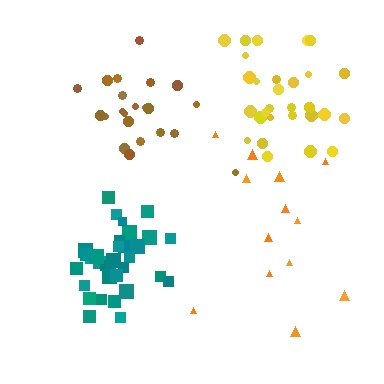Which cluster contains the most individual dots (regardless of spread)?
Teal (33).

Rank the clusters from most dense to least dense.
teal, yellow, brown, orange.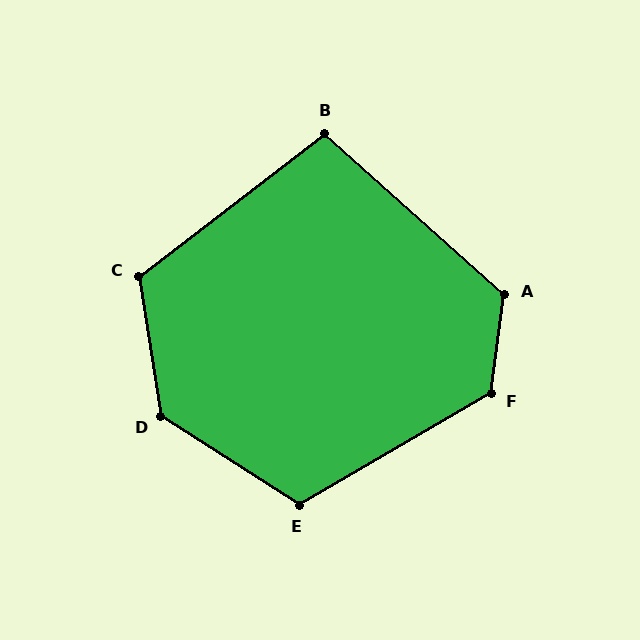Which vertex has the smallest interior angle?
B, at approximately 101 degrees.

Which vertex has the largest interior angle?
D, at approximately 131 degrees.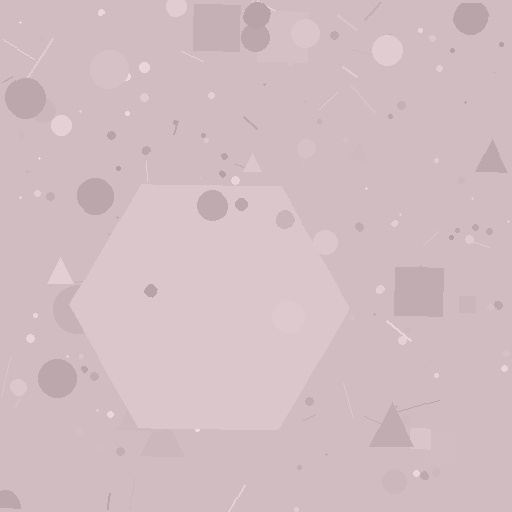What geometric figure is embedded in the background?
A hexagon is embedded in the background.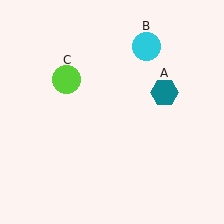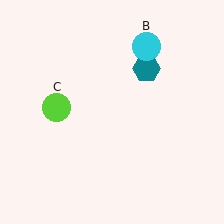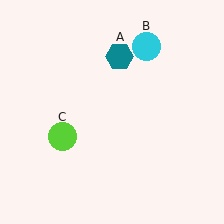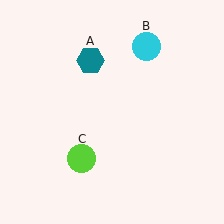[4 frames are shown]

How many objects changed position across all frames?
2 objects changed position: teal hexagon (object A), lime circle (object C).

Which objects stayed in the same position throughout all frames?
Cyan circle (object B) remained stationary.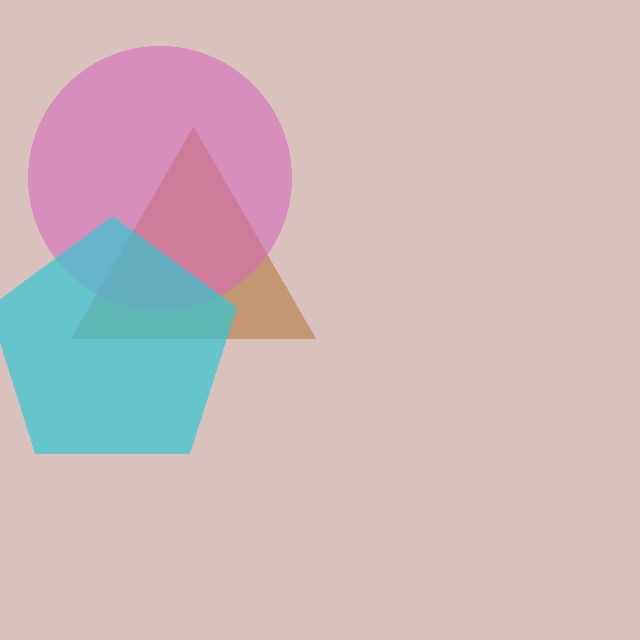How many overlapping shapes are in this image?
There are 3 overlapping shapes in the image.